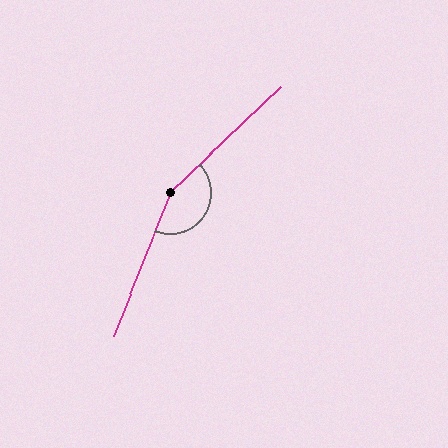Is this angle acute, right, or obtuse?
It is obtuse.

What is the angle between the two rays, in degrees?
Approximately 156 degrees.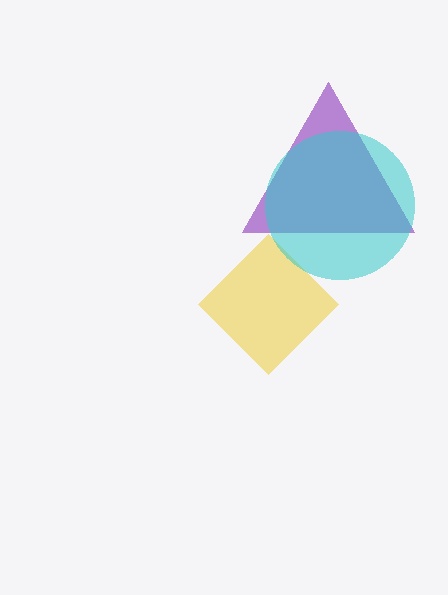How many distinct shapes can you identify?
There are 3 distinct shapes: a purple triangle, a yellow diamond, a cyan circle.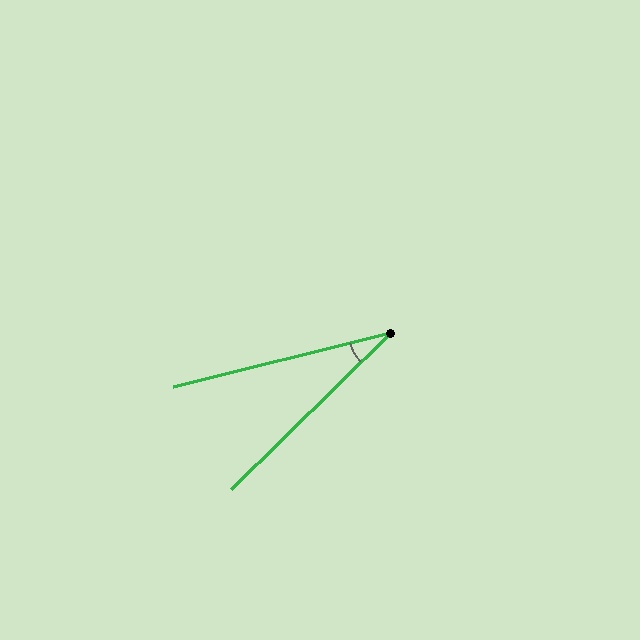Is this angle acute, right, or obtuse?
It is acute.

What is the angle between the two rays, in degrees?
Approximately 30 degrees.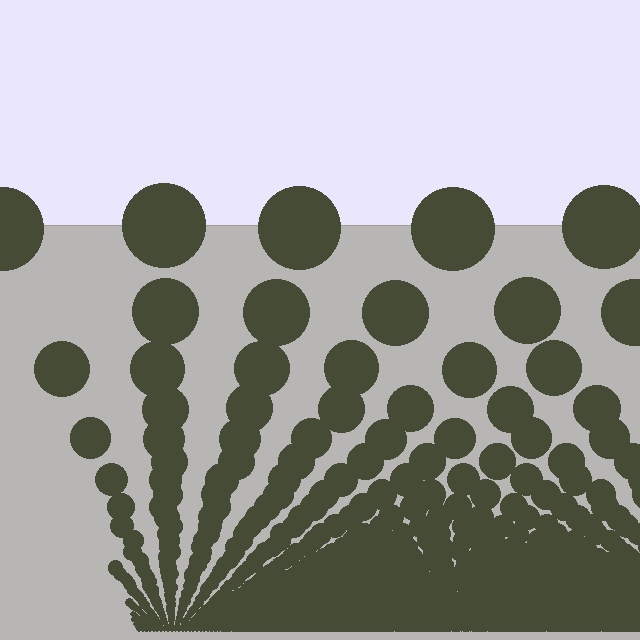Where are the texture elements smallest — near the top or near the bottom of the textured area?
Near the bottom.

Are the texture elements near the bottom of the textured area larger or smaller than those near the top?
Smaller. The gradient is inverted — elements near the bottom are smaller and denser.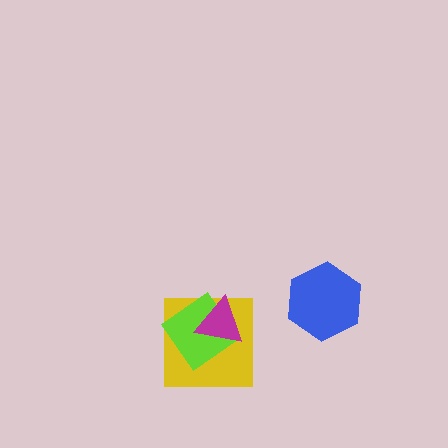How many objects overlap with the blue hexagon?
0 objects overlap with the blue hexagon.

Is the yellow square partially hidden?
Yes, it is partially covered by another shape.